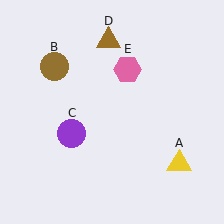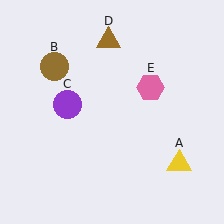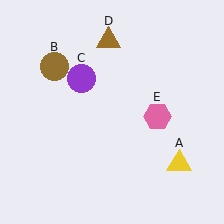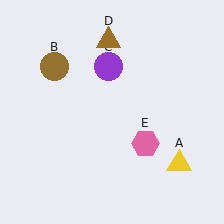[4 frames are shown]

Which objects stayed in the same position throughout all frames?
Yellow triangle (object A) and brown circle (object B) and brown triangle (object D) remained stationary.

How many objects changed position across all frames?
2 objects changed position: purple circle (object C), pink hexagon (object E).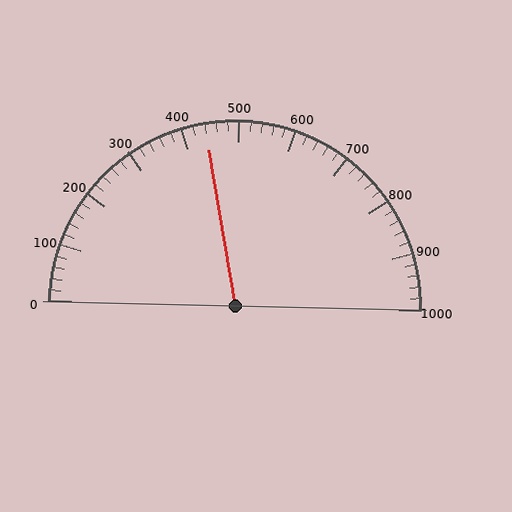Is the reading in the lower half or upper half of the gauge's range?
The reading is in the lower half of the range (0 to 1000).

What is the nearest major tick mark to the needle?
The nearest major tick mark is 400.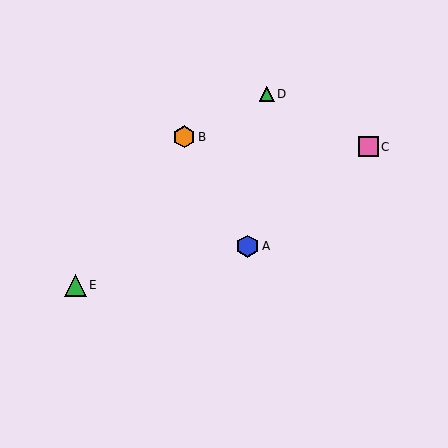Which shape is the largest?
The blue hexagon (labeled A) is the largest.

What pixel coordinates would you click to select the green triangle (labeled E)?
Click at (75, 285) to select the green triangle E.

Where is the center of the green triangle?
The center of the green triangle is at (267, 94).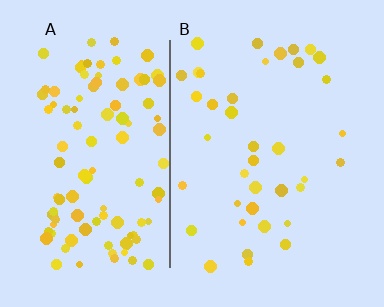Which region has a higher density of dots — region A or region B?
A (the left).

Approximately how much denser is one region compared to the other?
Approximately 2.8× — region A over region B.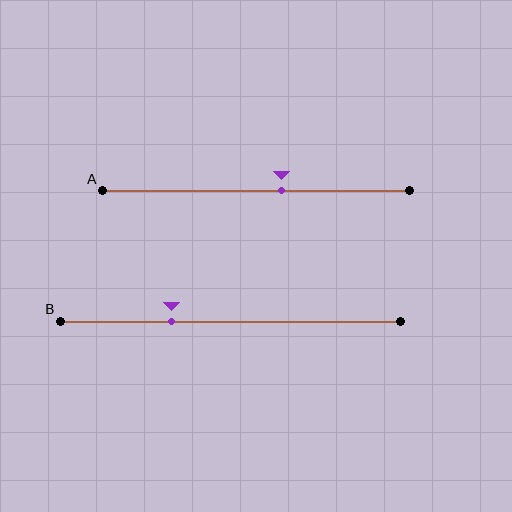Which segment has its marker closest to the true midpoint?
Segment A has its marker closest to the true midpoint.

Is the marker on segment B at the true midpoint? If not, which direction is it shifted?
No, the marker on segment B is shifted to the left by about 17% of the segment length.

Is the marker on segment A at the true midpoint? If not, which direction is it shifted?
No, the marker on segment A is shifted to the right by about 8% of the segment length.